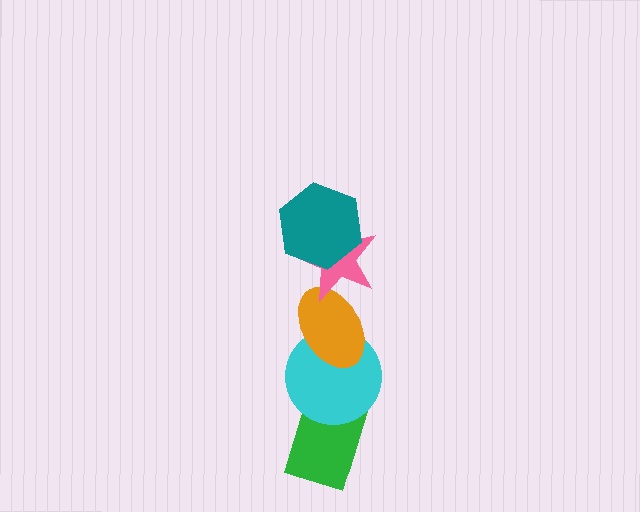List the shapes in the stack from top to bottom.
From top to bottom: the teal hexagon, the pink star, the orange ellipse, the cyan circle, the green rectangle.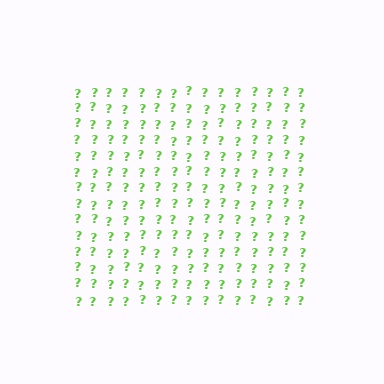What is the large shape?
The large shape is a square.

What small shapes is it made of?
It is made of small question marks.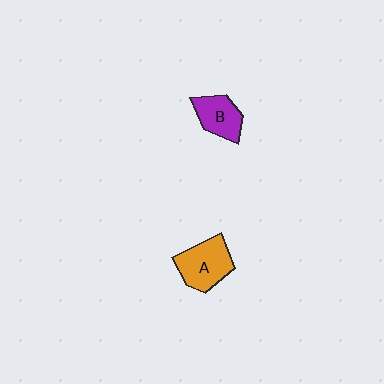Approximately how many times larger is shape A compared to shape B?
Approximately 1.3 times.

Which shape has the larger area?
Shape A (orange).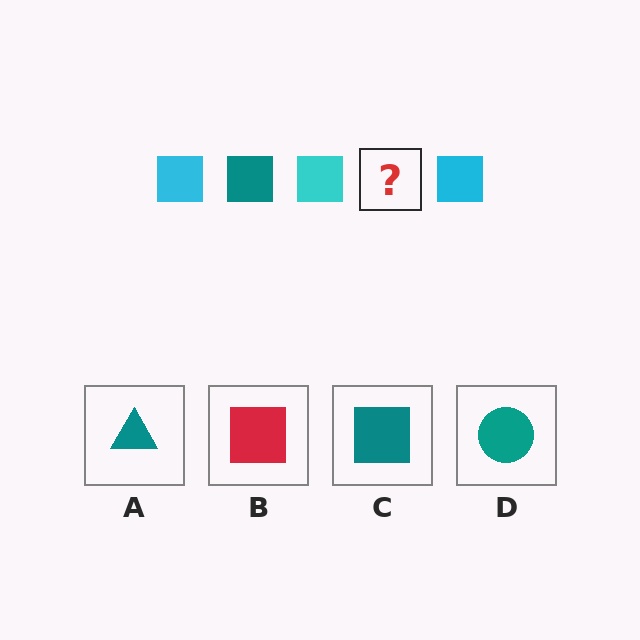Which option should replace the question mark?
Option C.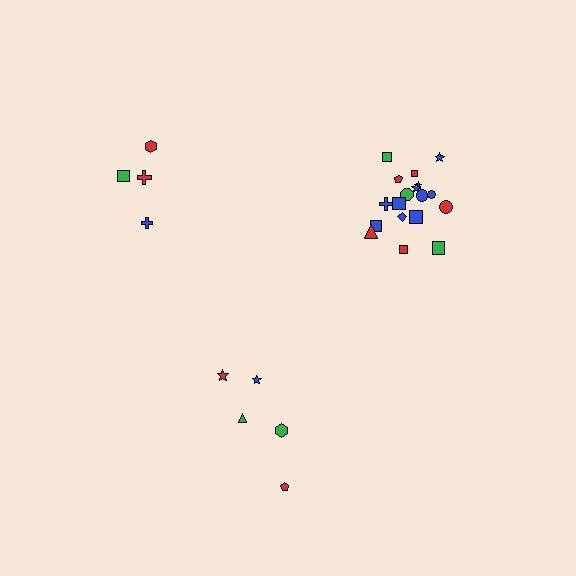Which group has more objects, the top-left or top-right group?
The top-right group.